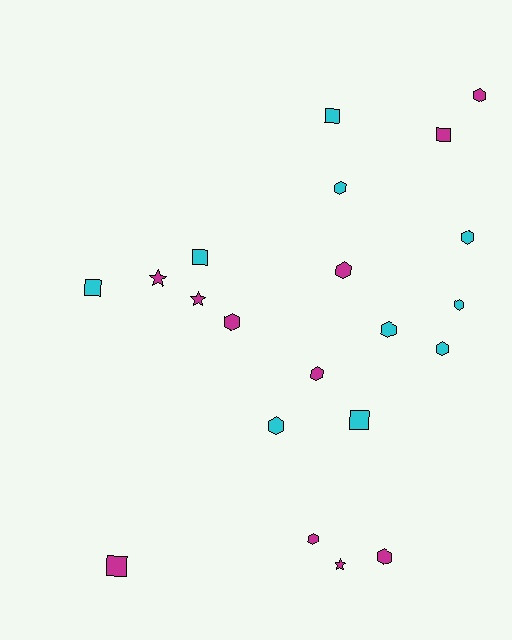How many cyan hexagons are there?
There are 6 cyan hexagons.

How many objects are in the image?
There are 21 objects.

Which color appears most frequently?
Magenta, with 11 objects.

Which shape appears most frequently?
Hexagon, with 12 objects.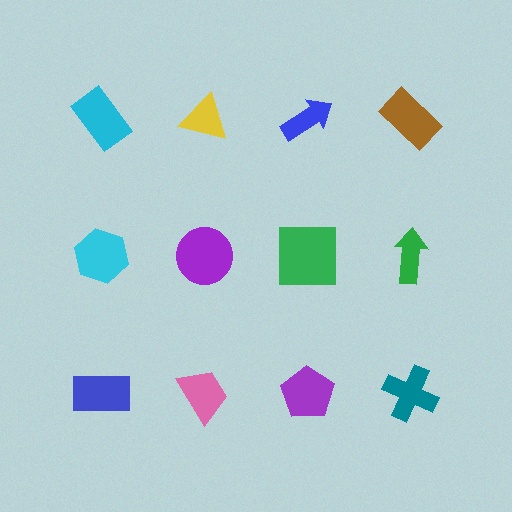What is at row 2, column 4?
A green arrow.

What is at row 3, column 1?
A blue rectangle.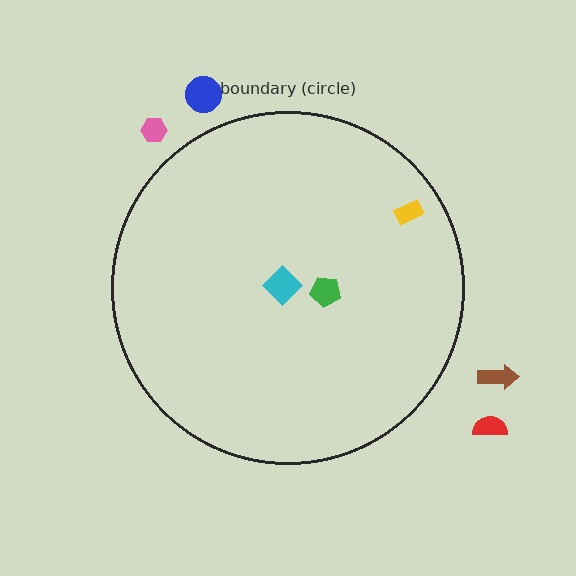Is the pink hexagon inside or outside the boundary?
Outside.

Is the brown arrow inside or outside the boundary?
Outside.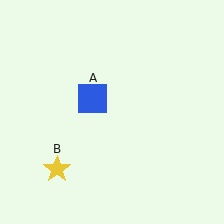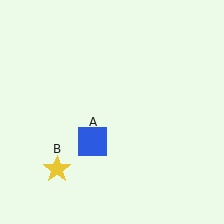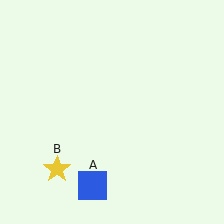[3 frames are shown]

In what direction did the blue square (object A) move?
The blue square (object A) moved down.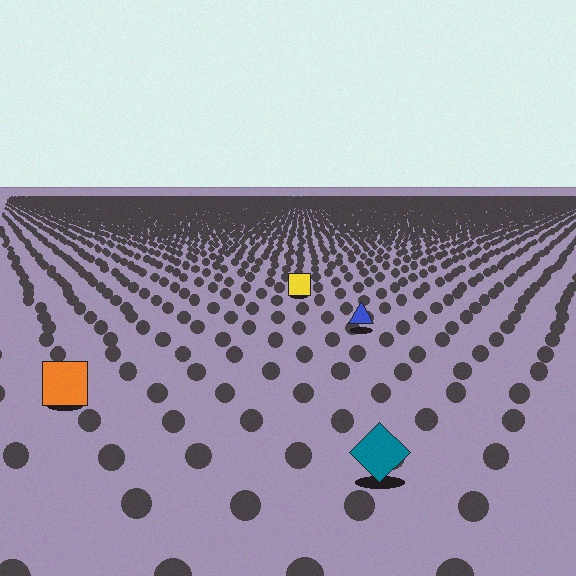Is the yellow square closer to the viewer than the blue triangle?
No. The blue triangle is closer — you can tell from the texture gradient: the ground texture is coarser near it.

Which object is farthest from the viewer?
The yellow square is farthest from the viewer. It appears smaller and the ground texture around it is denser.